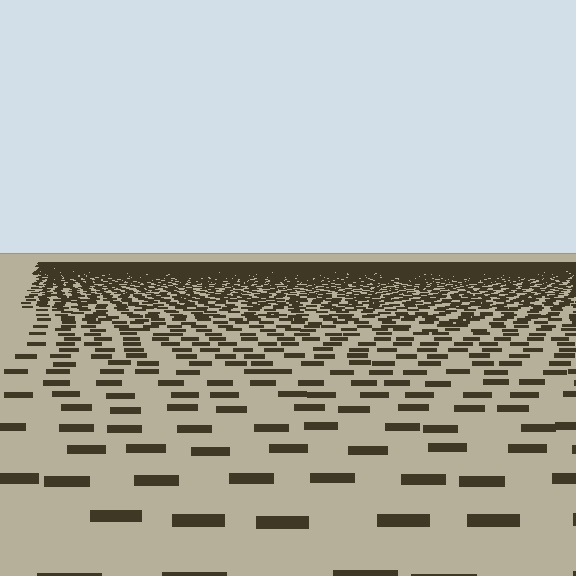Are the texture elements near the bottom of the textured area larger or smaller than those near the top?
Larger. Near the bottom, elements are closer to the viewer and appear at a bigger on-screen size.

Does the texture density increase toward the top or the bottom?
Density increases toward the top.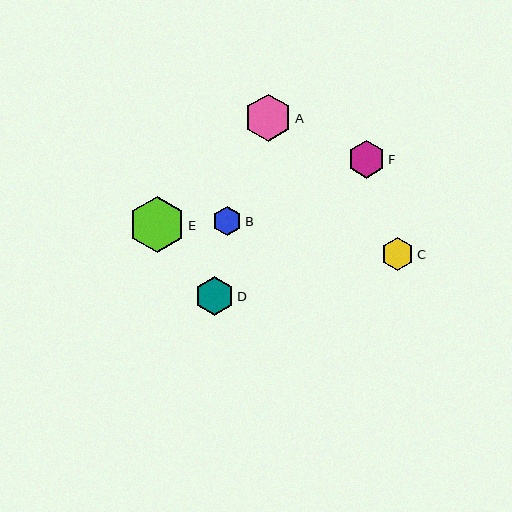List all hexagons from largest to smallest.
From largest to smallest: E, A, D, F, C, B.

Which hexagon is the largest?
Hexagon E is the largest with a size of approximately 56 pixels.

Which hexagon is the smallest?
Hexagon B is the smallest with a size of approximately 29 pixels.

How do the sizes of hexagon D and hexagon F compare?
Hexagon D and hexagon F are approximately the same size.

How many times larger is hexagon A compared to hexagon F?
Hexagon A is approximately 1.2 times the size of hexagon F.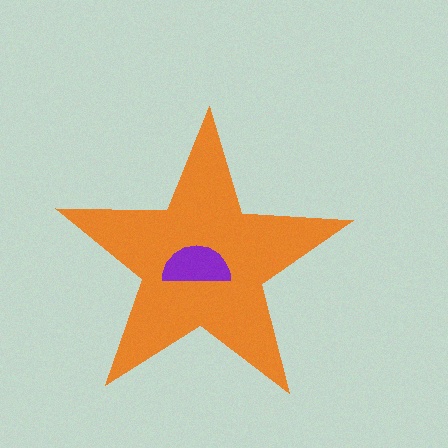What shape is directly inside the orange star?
The purple semicircle.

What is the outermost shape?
The orange star.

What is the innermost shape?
The purple semicircle.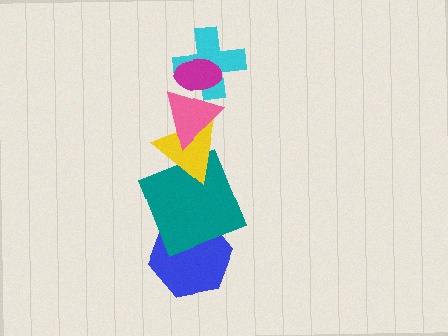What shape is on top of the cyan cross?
The magenta ellipse is on top of the cyan cross.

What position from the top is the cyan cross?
The cyan cross is 2nd from the top.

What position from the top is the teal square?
The teal square is 5th from the top.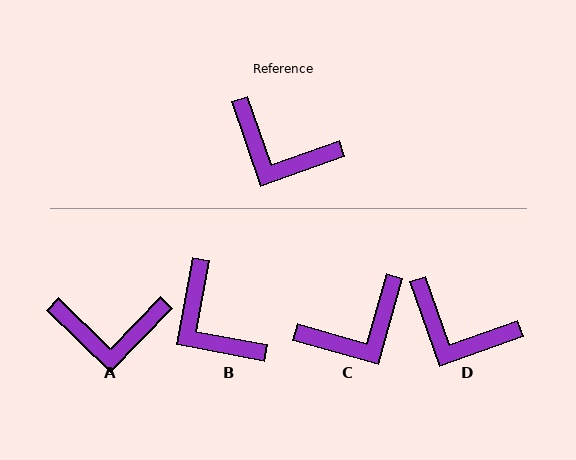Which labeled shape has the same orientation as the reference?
D.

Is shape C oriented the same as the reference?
No, it is off by about 55 degrees.